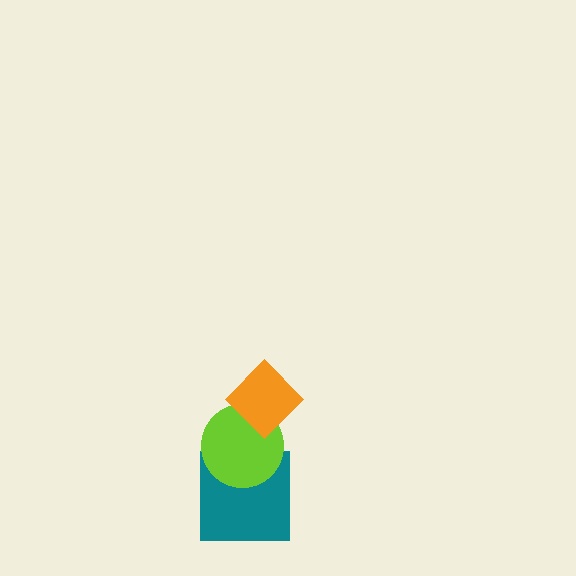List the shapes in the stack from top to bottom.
From top to bottom: the orange diamond, the lime circle, the teal square.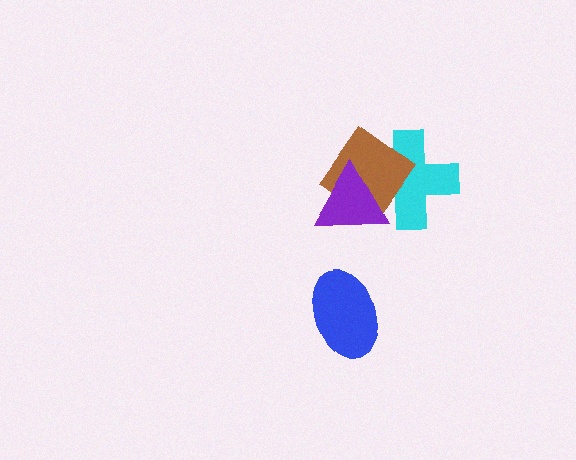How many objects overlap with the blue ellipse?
0 objects overlap with the blue ellipse.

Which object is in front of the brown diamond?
The purple triangle is in front of the brown diamond.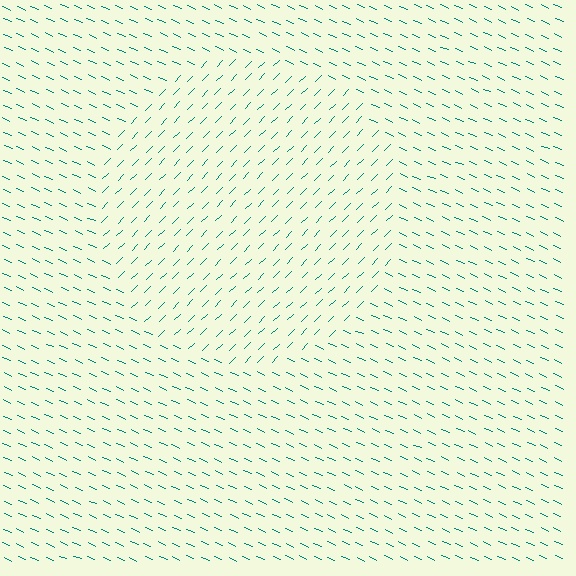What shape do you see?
I see a circle.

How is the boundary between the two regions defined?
The boundary is defined purely by a change in line orientation (approximately 69 degrees difference). All lines are the same color and thickness.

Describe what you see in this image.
The image is filled with small teal line segments. A circle region in the image has lines oriented differently from the surrounding lines, creating a visible texture boundary.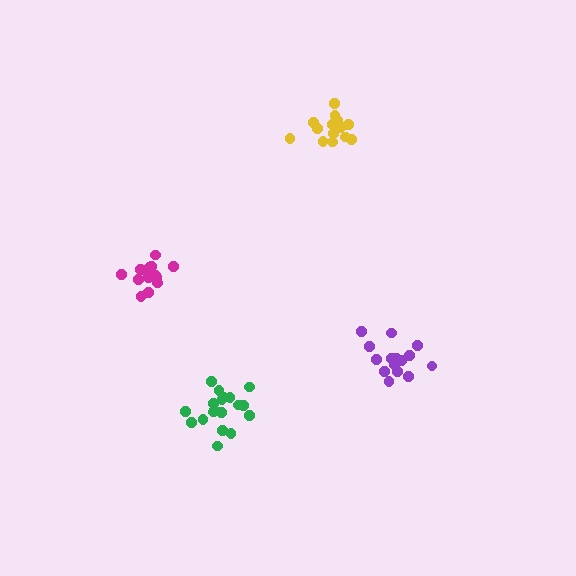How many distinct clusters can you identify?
There are 4 distinct clusters.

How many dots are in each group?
Group 1: 19 dots, Group 2: 14 dots, Group 3: 14 dots, Group 4: 15 dots (62 total).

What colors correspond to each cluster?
The clusters are colored: green, magenta, yellow, purple.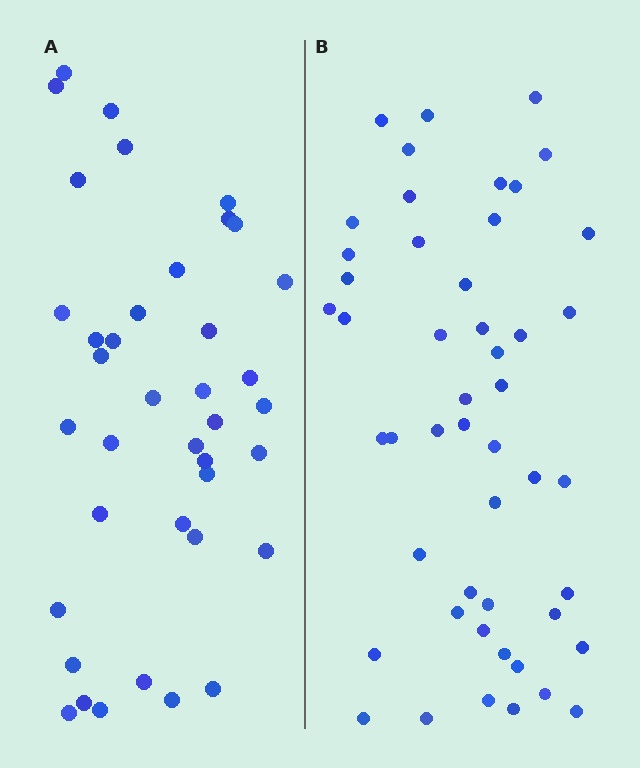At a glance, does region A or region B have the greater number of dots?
Region B (the right region) has more dots.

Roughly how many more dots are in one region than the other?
Region B has roughly 10 or so more dots than region A.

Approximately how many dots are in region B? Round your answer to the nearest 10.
About 50 dots. (The exact count is 49, which rounds to 50.)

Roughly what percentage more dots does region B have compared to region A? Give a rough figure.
About 25% more.